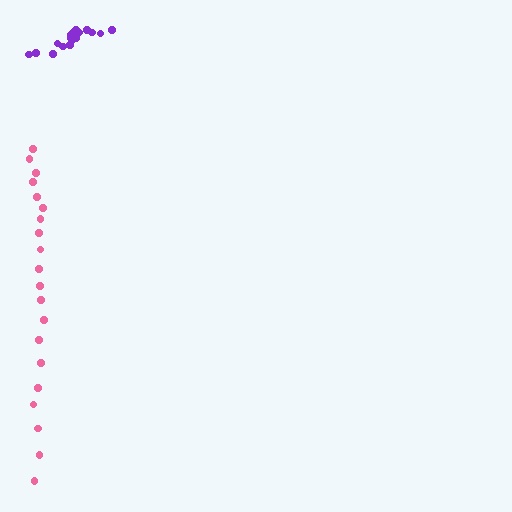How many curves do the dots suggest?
There are 2 distinct paths.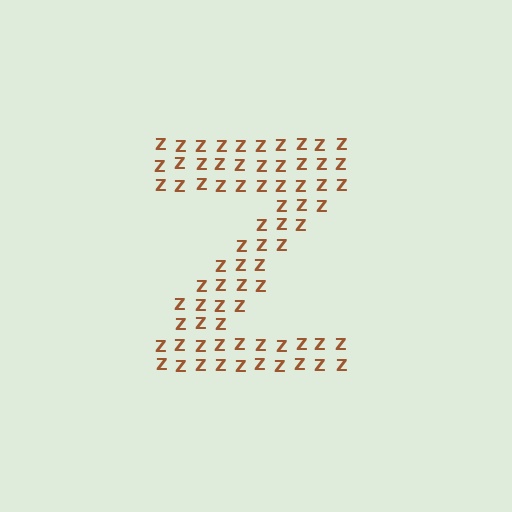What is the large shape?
The large shape is the letter Z.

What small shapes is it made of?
It is made of small letter Z's.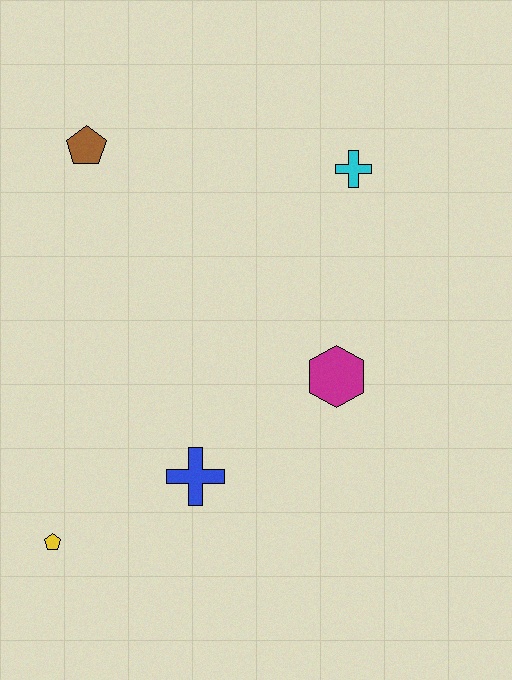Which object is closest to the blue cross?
The yellow pentagon is closest to the blue cross.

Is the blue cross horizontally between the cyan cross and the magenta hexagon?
No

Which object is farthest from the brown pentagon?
The yellow pentagon is farthest from the brown pentagon.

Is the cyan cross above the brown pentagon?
No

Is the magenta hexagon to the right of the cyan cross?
No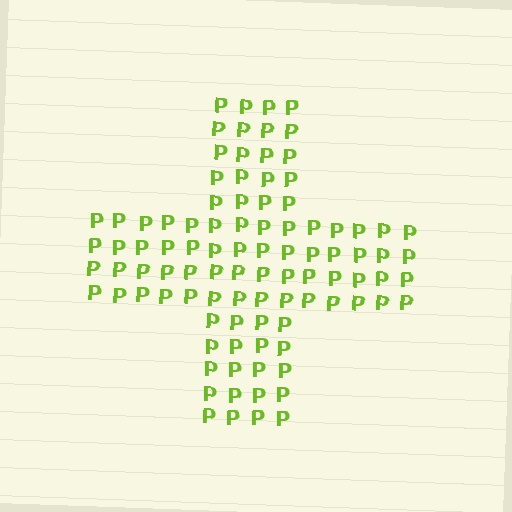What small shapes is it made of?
It is made of small letter P's.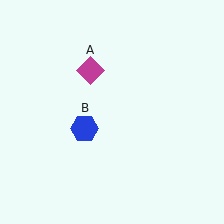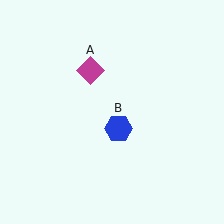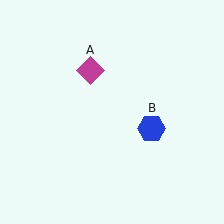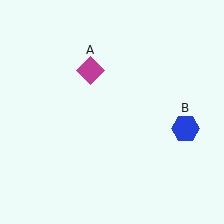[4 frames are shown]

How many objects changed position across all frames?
1 object changed position: blue hexagon (object B).